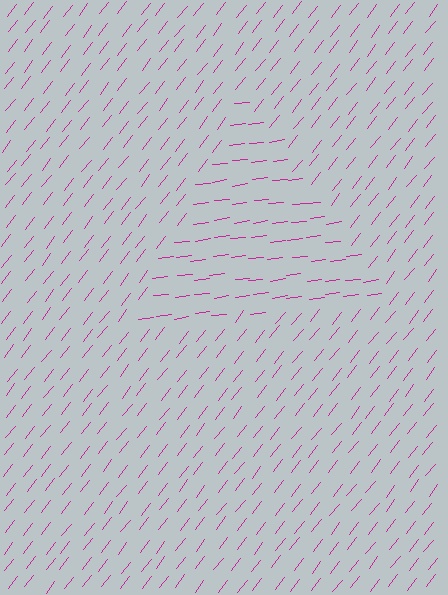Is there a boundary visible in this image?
Yes, there is a texture boundary formed by a change in line orientation.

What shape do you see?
I see a triangle.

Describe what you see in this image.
The image is filled with small magenta line segments. A triangle region in the image has lines oriented differently from the surrounding lines, creating a visible texture boundary.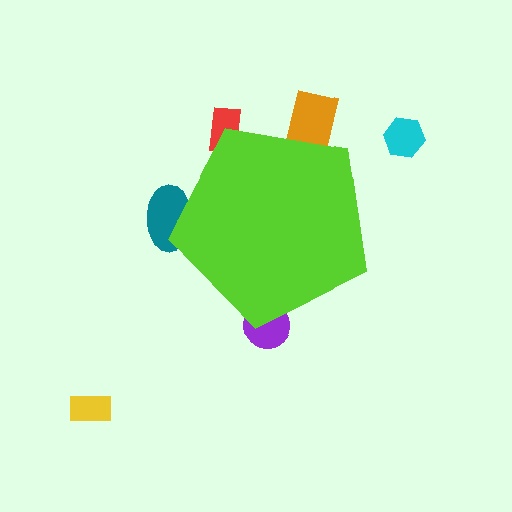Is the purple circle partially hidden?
Yes, the purple circle is partially hidden behind the lime pentagon.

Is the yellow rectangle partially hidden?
No, the yellow rectangle is fully visible.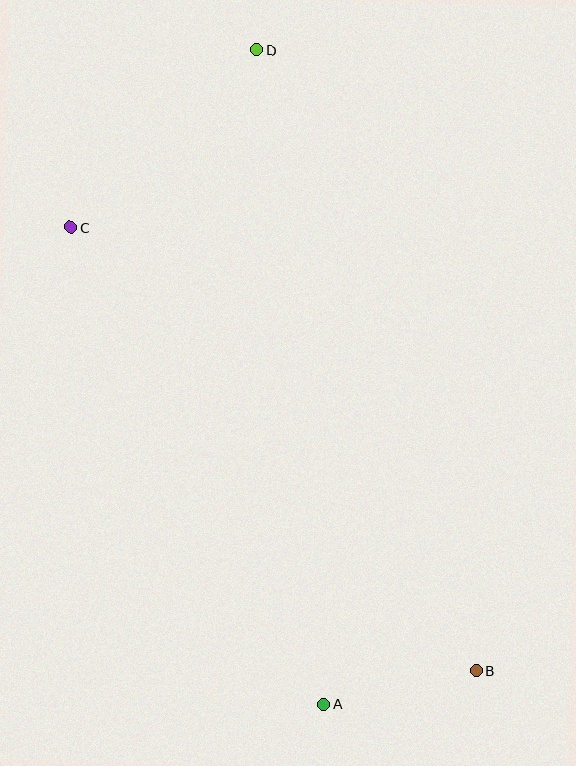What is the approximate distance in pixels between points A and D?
The distance between A and D is approximately 658 pixels.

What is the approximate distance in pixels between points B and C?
The distance between B and C is approximately 601 pixels.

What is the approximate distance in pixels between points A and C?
The distance between A and C is approximately 540 pixels.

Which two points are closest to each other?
Points A and B are closest to each other.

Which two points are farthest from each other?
Points B and D are farthest from each other.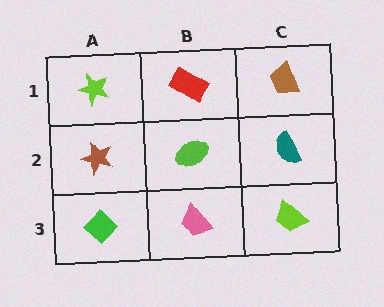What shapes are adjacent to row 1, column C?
A teal semicircle (row 2, column C), a red rectangle (row 1, column B).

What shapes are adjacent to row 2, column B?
A red rectangle (row 1, column B), a pink trapezoid (row 3, column B), a brown star (row 2, column A), a teal semicircle (row 2, column C).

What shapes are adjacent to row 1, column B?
A lime ellipse (row 2, column B), a lime star (row 1, column A), a brown trapezoid (row 1, column C).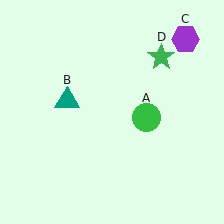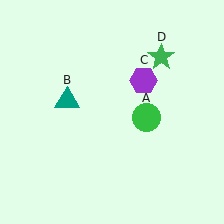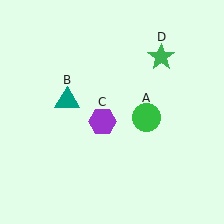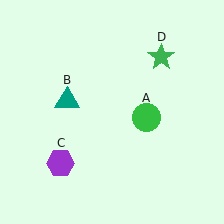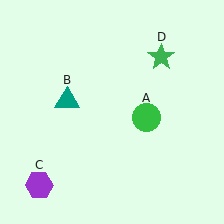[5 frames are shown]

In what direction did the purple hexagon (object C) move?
The purple hexagon (object C) moved down and to the left.